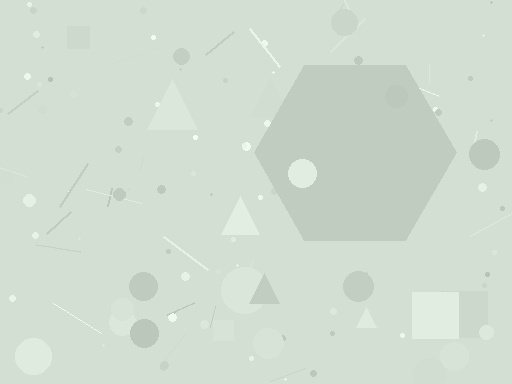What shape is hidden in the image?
A hexagon is hidden in the image.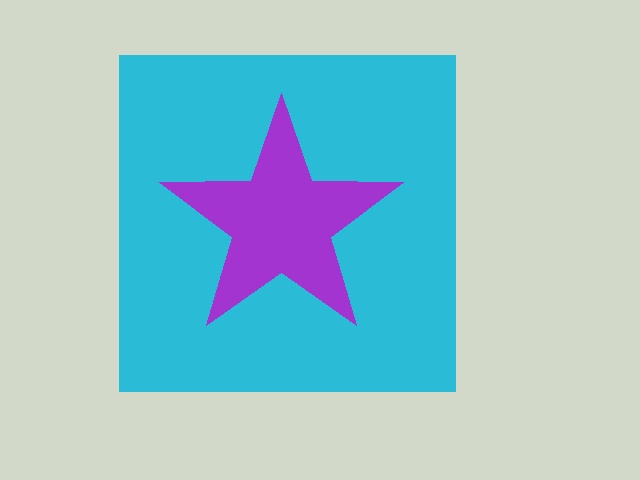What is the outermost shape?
The cyan square.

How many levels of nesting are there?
2.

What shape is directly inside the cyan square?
The purple star.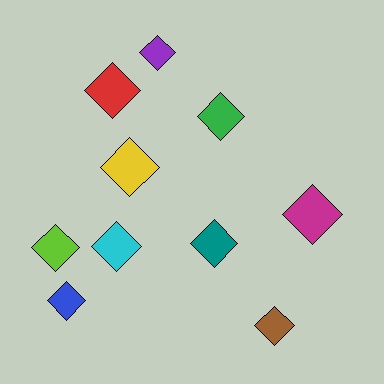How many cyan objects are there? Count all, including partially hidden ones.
There is 1 cyan object.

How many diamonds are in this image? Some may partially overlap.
There are 10 diamonds.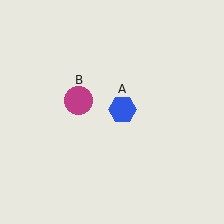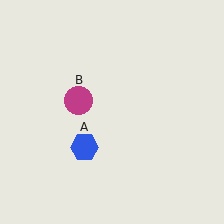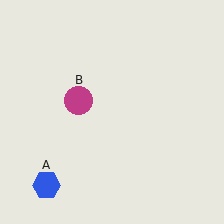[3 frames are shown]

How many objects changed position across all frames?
1 object changed position: blue hexagon (object A).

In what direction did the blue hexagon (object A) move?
The blue hexagon (object A) moved down and to the left.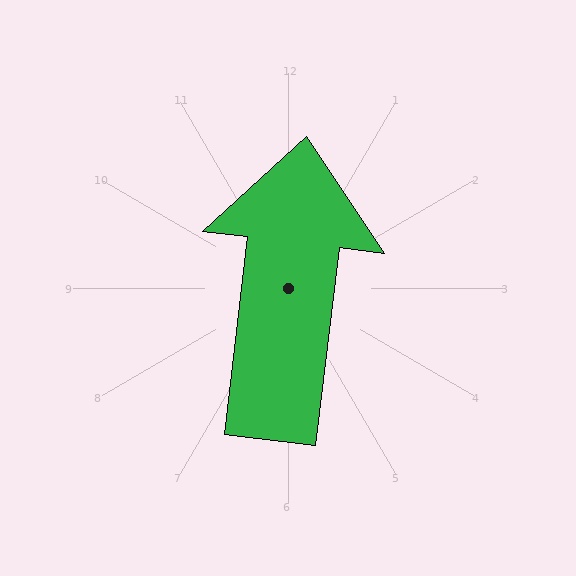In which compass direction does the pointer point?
North.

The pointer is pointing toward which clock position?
Roughly 12 o'clock.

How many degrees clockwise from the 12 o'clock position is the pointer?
Approximately 7 degrees.